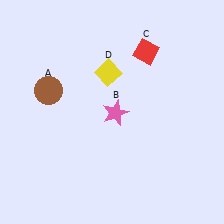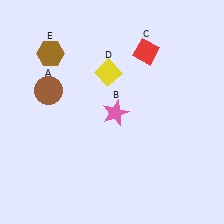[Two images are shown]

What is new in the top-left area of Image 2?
A brown hexagon (E) was added in the top-left area of Image 2.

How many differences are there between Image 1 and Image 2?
There is 1 difference between the two images.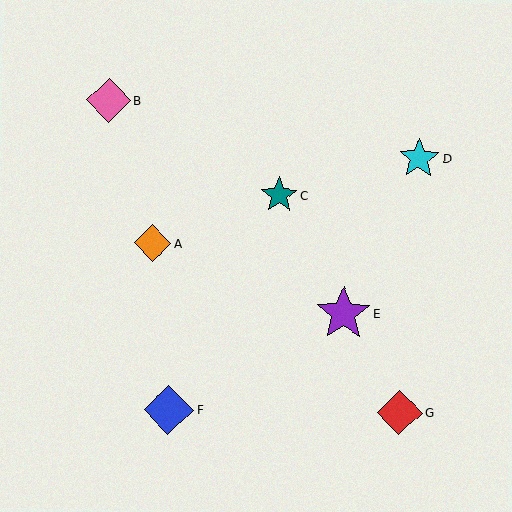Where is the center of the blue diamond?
The center of the blue diamond is at (169, 410).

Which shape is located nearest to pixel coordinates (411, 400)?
The red diamond (labeled G) at (400, 412) is nearest to that location.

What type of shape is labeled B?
Shape B is a pink diamond.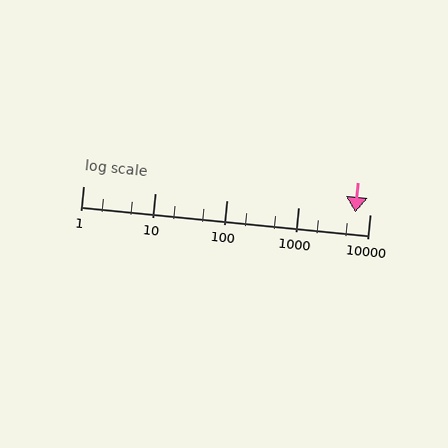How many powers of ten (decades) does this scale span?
The scale spans 4 decades, from 1 to 10000.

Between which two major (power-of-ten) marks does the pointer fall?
The pointer is between 1000 and 10000.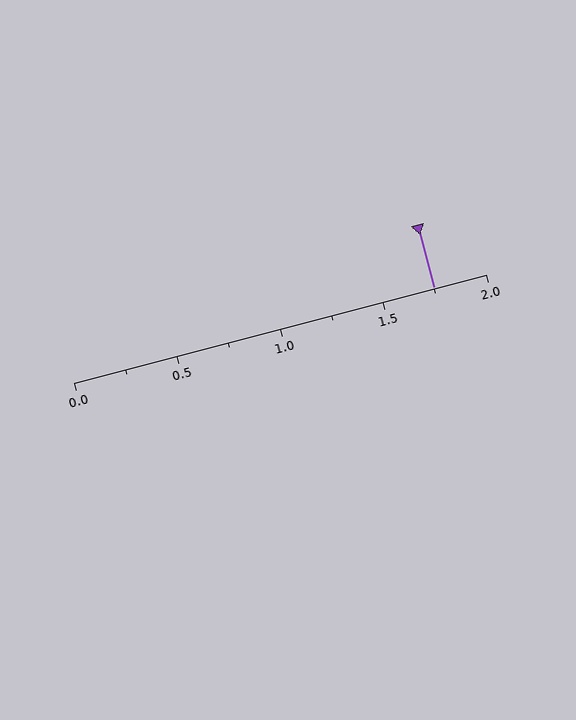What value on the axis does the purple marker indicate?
The marker indicates approximately 1.75.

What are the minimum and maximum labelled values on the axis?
The axis runs from 0.0 to 2.0.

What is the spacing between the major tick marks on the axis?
The major ticks are spaced 0.5 apart.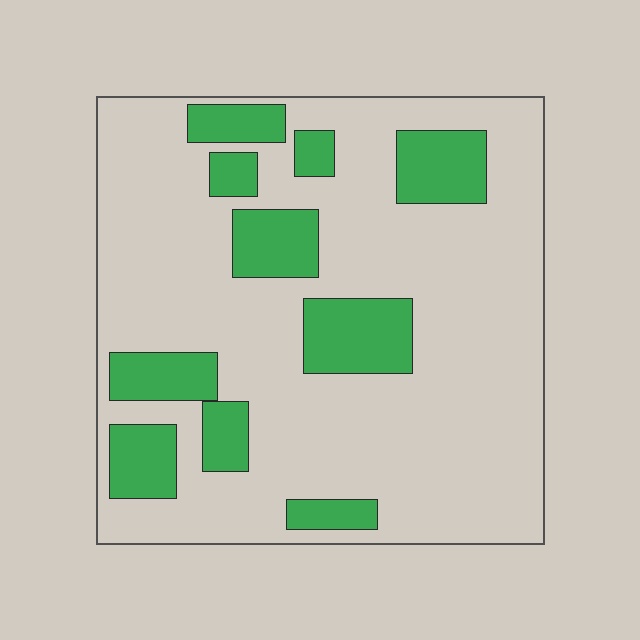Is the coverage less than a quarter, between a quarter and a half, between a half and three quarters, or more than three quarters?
Less than a quarter.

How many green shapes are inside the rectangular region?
10.